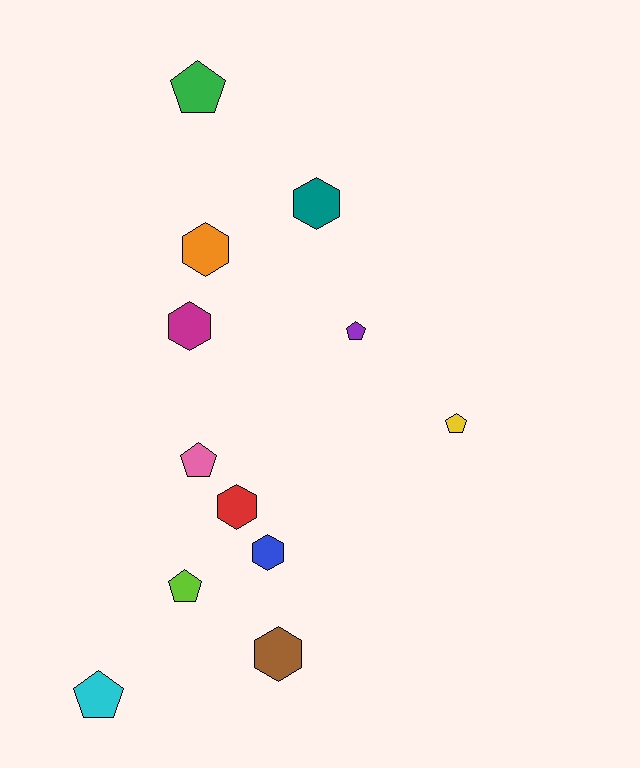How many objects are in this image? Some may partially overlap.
There are 12 objects.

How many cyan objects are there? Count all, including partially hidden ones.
There is 1 cyan object.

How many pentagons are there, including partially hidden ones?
There are 6 pentagons.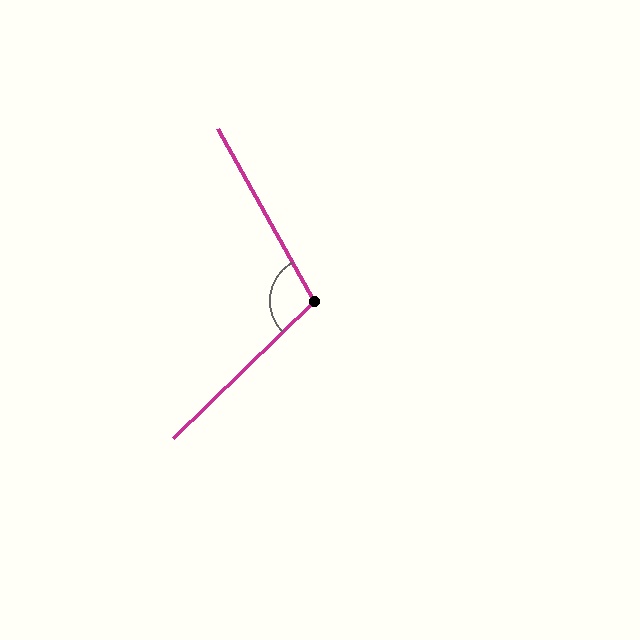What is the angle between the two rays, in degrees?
Approximately 105 degrees.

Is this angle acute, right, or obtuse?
It is obtuse.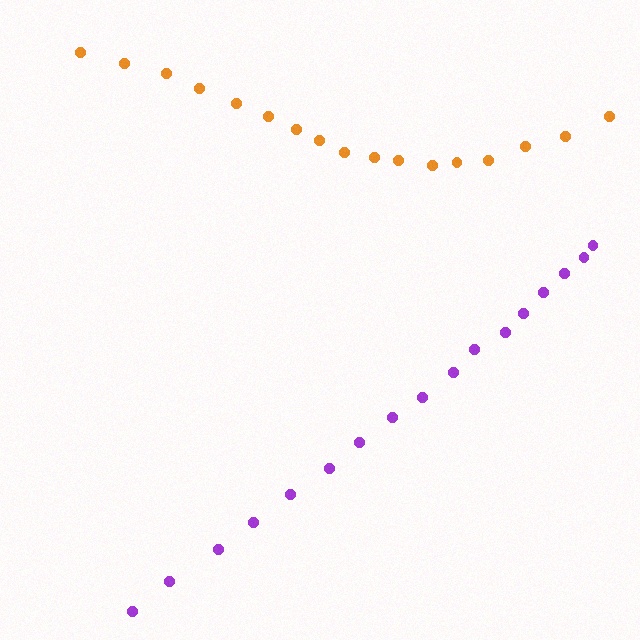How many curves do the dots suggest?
There are 2 distinct paths.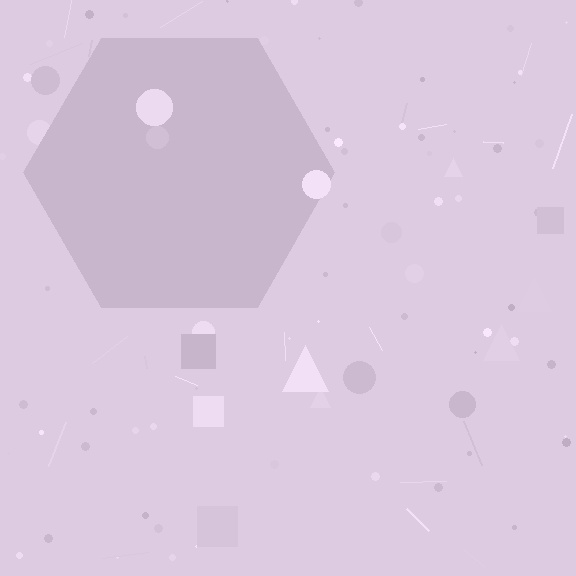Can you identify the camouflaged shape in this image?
The camouflaged shape is a hexagon.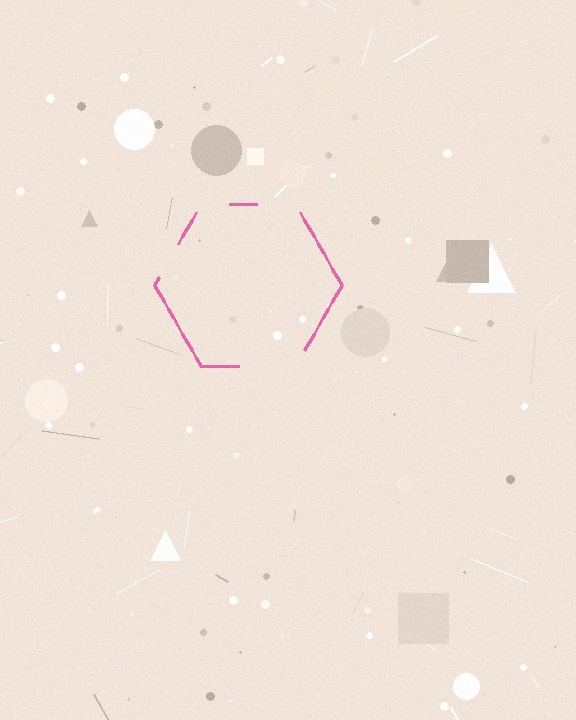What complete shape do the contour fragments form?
The contour fragments form a hexagon.